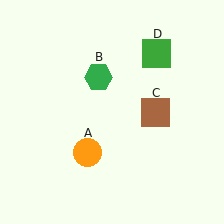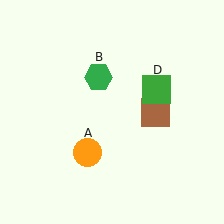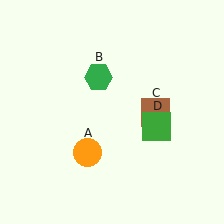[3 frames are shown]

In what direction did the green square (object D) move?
The green square (object D) moved down.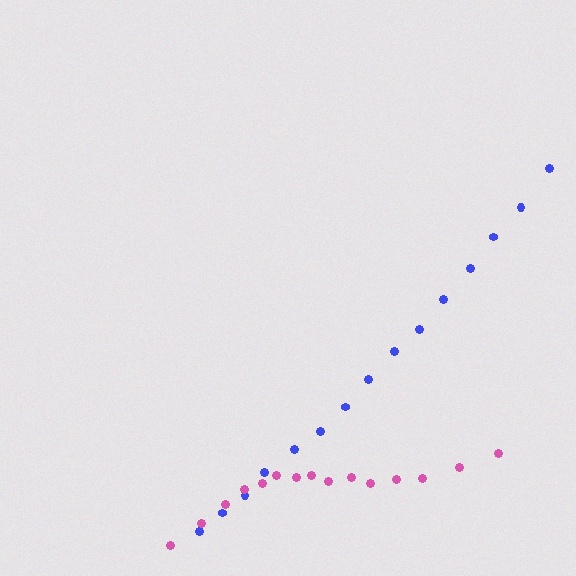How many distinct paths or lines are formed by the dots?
There are 2 distinct paths.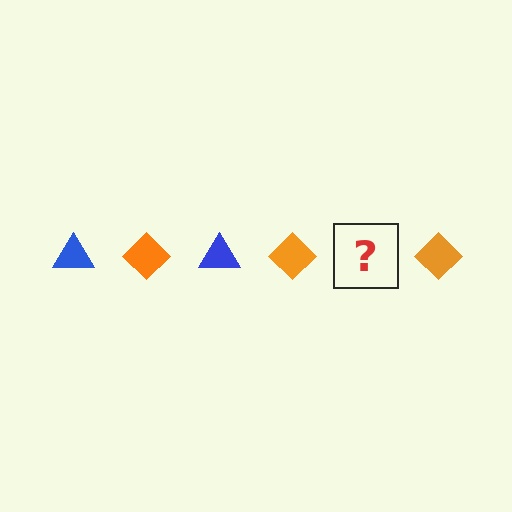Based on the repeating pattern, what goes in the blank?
The blank should be a blue triangle.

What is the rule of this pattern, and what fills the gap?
The rule is that the pattern alternates between blue triangle and orange diamond. The gap should be filled with a blue triangle.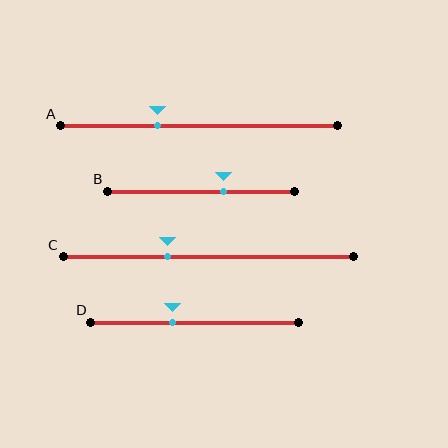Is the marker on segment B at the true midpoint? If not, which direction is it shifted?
No, the marker on segment B is shifted to the right by about 12% of the segment length.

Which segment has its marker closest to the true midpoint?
Segment D has its marker closest to the true midpoint.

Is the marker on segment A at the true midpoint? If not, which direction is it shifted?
No, the marker on segment A is shifted to the left by about 15% of the segment length.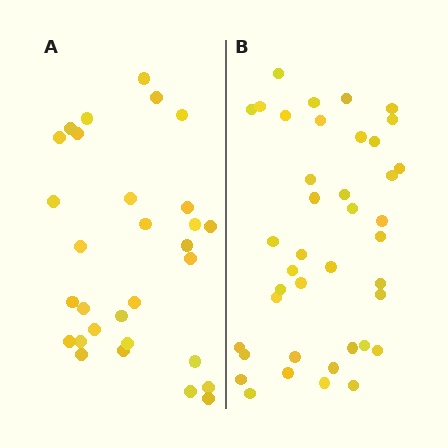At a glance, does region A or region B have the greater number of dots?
Region B (the right region) has more dots.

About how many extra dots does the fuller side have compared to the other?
Region B has roughly 10 or so more dots than region A.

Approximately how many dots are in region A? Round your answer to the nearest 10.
About 30 dots.